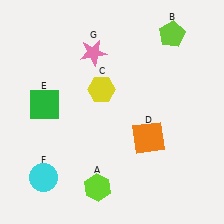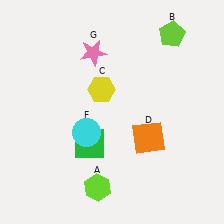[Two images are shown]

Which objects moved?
The objects that moved are: the green square (E), the cyan circle (F).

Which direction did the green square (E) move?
The green square (E) moved right.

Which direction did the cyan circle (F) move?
The cyan circle (F) moved up.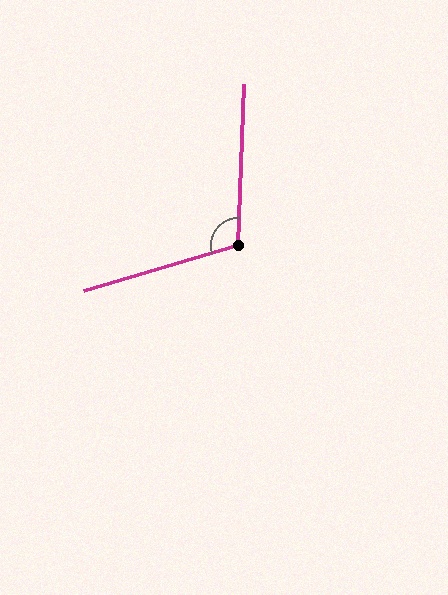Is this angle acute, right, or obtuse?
It is obtuse.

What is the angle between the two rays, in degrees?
Approximately 109 degrees.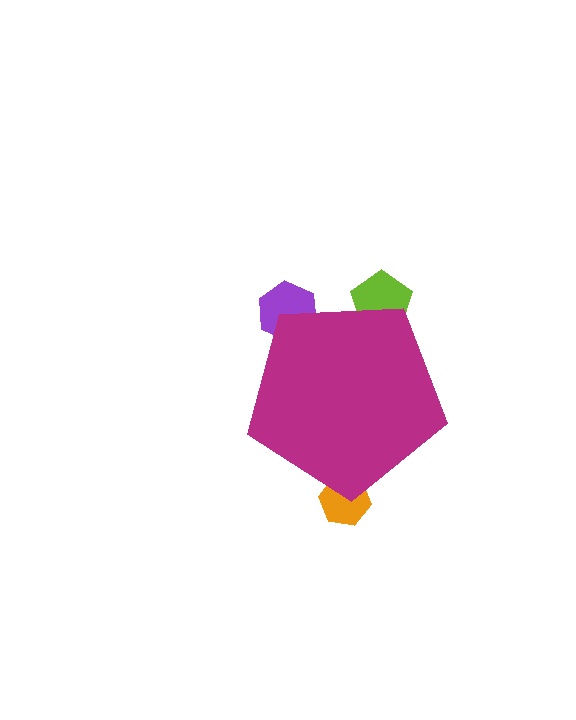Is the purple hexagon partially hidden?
Yes, the purple hexagon is partially hidden behind the magenta pentagon.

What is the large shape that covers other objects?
A magenta pentagon.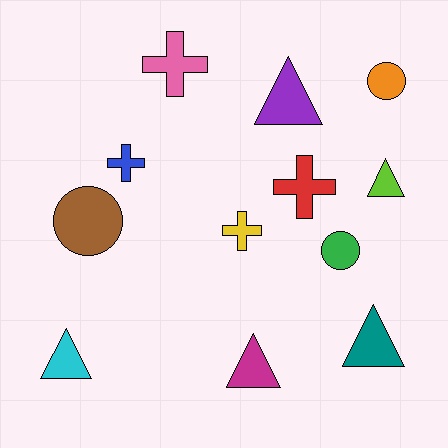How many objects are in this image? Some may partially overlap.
There are 12 objects.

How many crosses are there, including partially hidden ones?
There are 4 crosses.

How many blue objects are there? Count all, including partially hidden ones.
There is 1 blue object.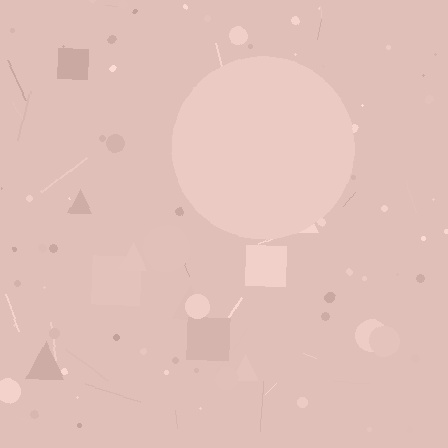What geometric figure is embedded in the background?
A circle is embedded in the background.